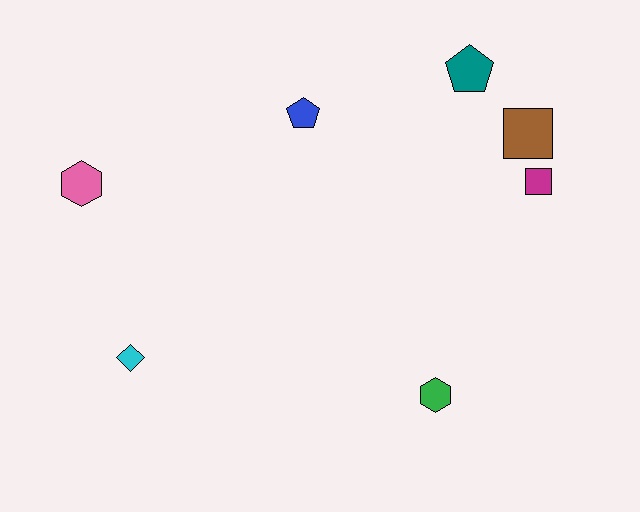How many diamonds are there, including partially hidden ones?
There is 1 diamond.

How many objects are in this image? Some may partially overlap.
There are 7 objects.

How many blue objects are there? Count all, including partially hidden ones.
There is 1 blue object.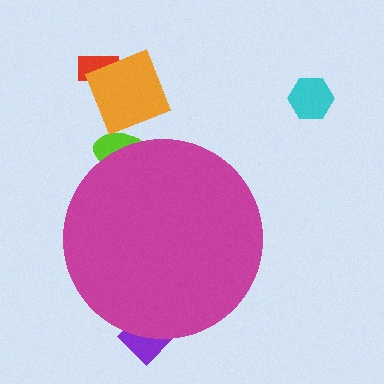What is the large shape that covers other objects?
A magenta circle.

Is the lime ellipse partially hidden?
Yes, the lime ellipse is partially hidden behind the magenta circle.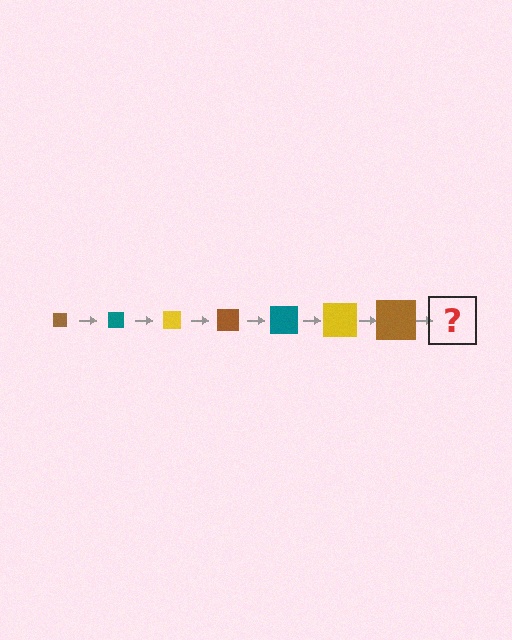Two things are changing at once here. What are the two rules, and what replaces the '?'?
The two rules are that the square grows larger each step and the color cycles through brown, teal, and yellow. The '?' should be a teal square, larger than the previous one.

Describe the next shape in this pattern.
It should be a teal square, larger than the previous one.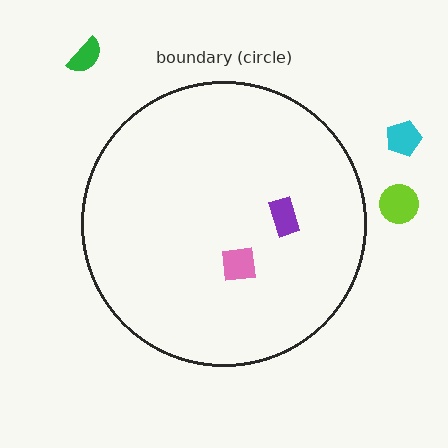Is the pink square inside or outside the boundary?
Inside.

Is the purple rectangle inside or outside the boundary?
Inside.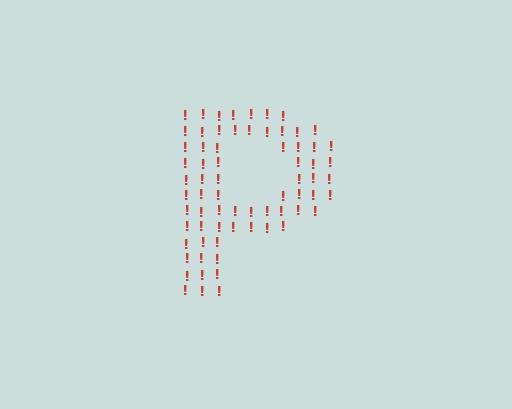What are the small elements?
The small elements are exclamation marks.